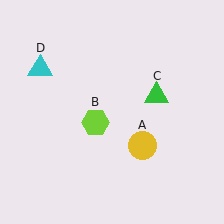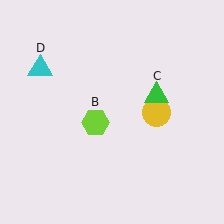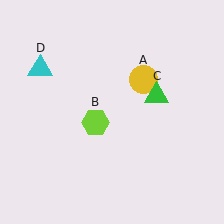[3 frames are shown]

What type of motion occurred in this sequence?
The yellow circle (object A) rotated counterclockwise around the center of the scene.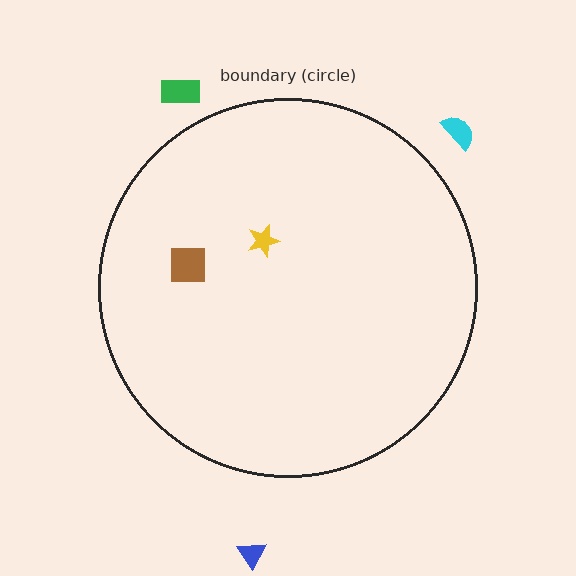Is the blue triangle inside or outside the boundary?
Outside.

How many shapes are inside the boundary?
2 inside, 3 outside.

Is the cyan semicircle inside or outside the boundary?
Outside.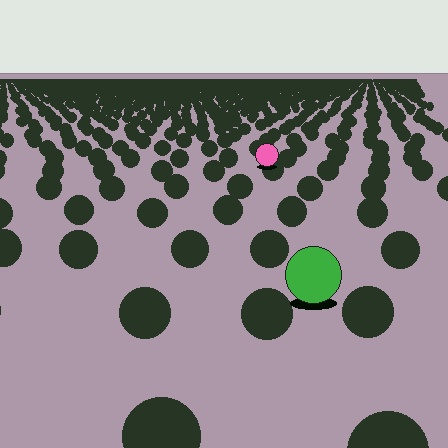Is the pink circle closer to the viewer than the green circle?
No. The green circle is closer — you can tell from the texture gradient: the ground texture is coarser near it.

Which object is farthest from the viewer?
The pink circle is farthest from the viewer. It appears smaller and the ground texture around it is denser.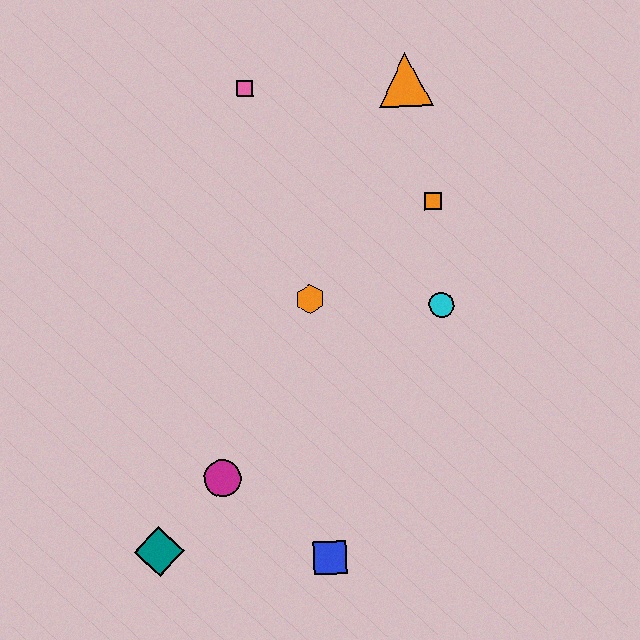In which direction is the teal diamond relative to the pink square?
The teal diamond is below the pink square.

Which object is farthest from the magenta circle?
The orange triangle is farthest from the magenta circle.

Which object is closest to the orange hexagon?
The cyan circle is closest to the orange hexagon.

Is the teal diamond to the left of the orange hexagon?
Yes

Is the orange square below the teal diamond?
No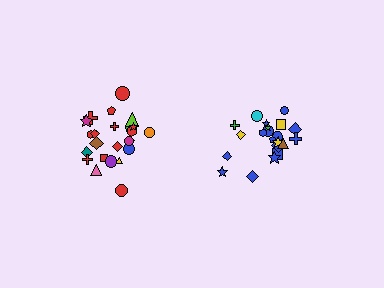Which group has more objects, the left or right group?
The left group.